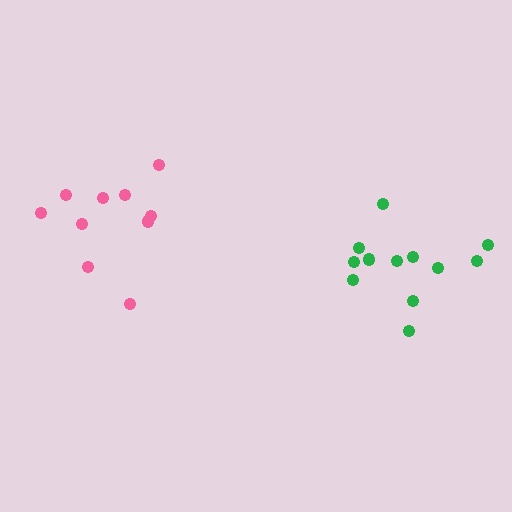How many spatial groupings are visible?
There are 2 spatial groupings.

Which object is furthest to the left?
The pink cluster is leftmost.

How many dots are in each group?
Group 1: 10 dots, Group 2: 12 dots (22 total).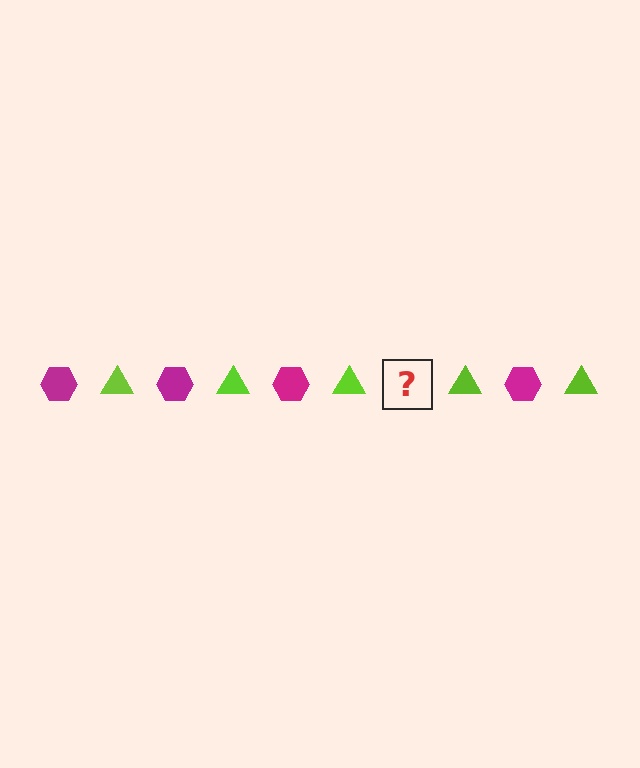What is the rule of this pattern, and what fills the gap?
The rule is that the pattern alternates between magenta hexagon and lime triangle. The gap should be filled with a magenta hexagon.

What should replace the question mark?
The question mark should be replaced with a magenta hexagon.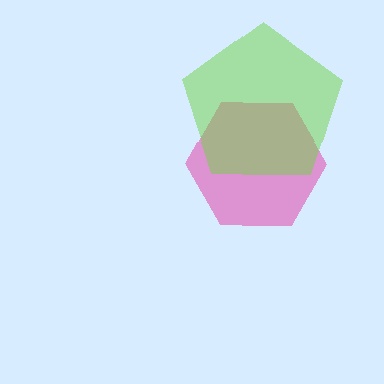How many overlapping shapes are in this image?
There are 2 overlapping shapes in the image.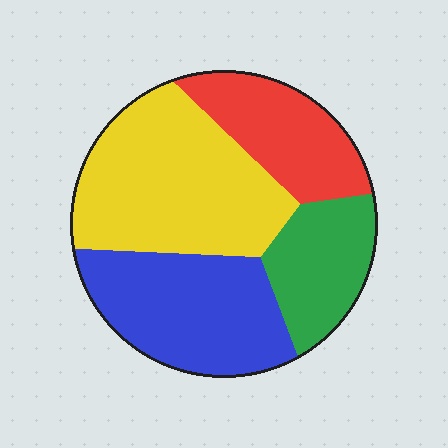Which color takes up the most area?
Yellow, at roughly 35%.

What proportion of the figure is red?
Red takes up about one fifth (1/5) of the figure.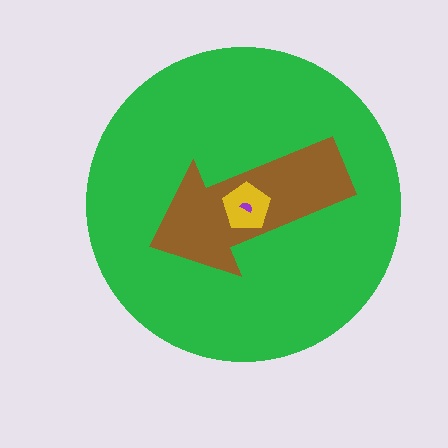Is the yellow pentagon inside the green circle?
Yes.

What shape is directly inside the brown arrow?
The yellow pentagon.